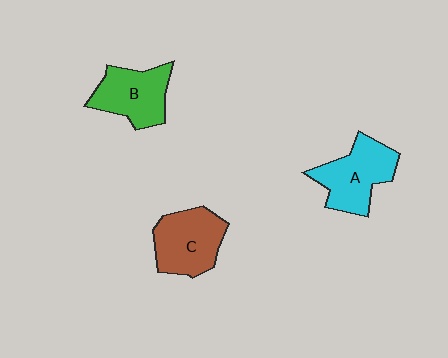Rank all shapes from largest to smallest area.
From largest to smallest: A (cyan), C (brown), B (green).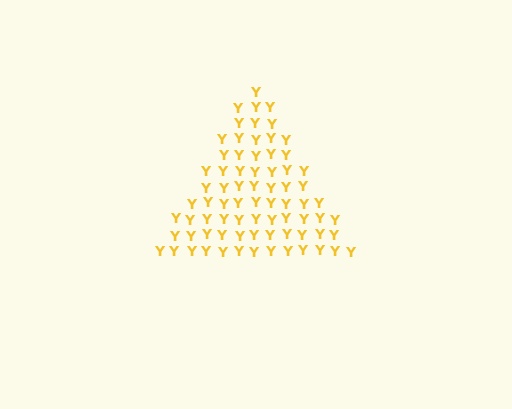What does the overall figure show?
The overall figure shows a triangle.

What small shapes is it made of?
It is made of small letter Y's.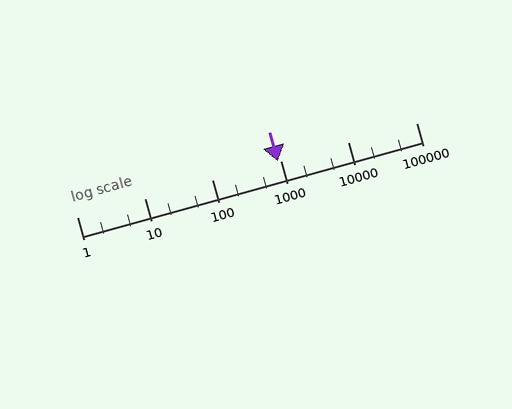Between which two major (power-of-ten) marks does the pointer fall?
The pointer is between 100 and 1000.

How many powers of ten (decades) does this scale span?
The scale spans 5 decades, from 1 to 100000.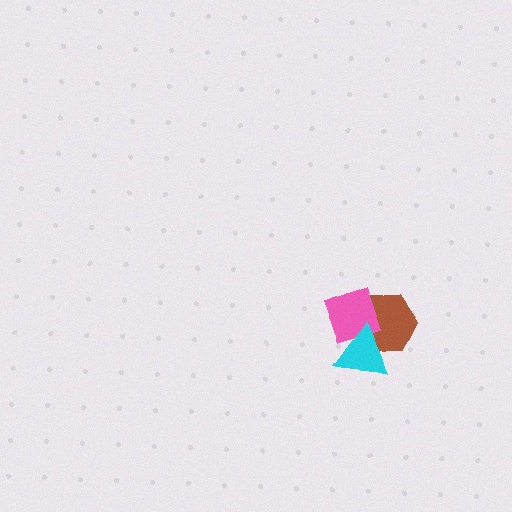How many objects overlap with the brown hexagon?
2 objects overlap with the brown hexagon.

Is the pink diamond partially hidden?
Yes, it is partially covered by another shape.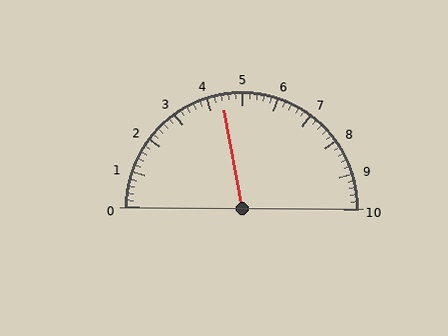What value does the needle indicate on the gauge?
The needle indicates approximately 4.4.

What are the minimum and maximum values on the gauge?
The gauge ranges from 0 to 10.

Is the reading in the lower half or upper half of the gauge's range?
The reading is in the lower half of the range (0 to 10).